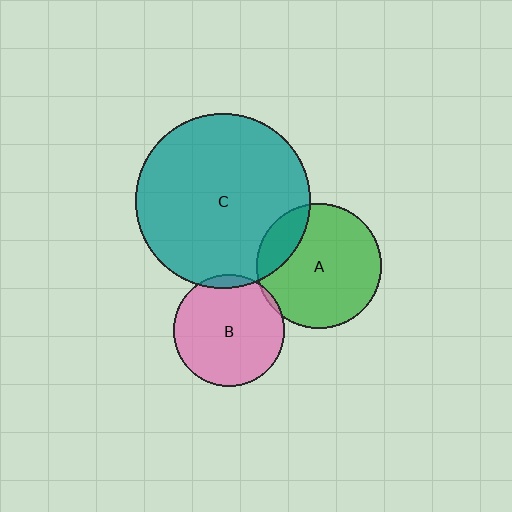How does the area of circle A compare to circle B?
Approximately 1.2 times.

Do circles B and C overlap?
Yes.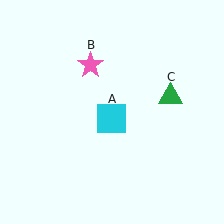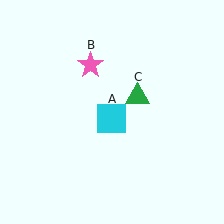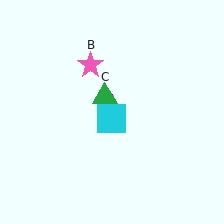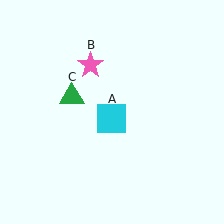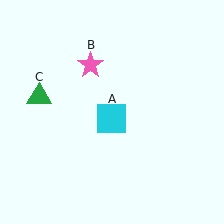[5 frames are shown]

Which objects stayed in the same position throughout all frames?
Cyan square (object A) and pink star (object B) remained stationary.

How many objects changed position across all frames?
1 object changed position: green triangle (object C).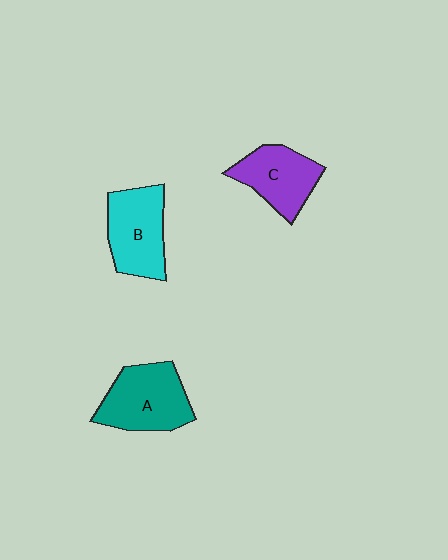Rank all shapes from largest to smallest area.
From largest to smallest: A (teal), B (cyan), C (purple).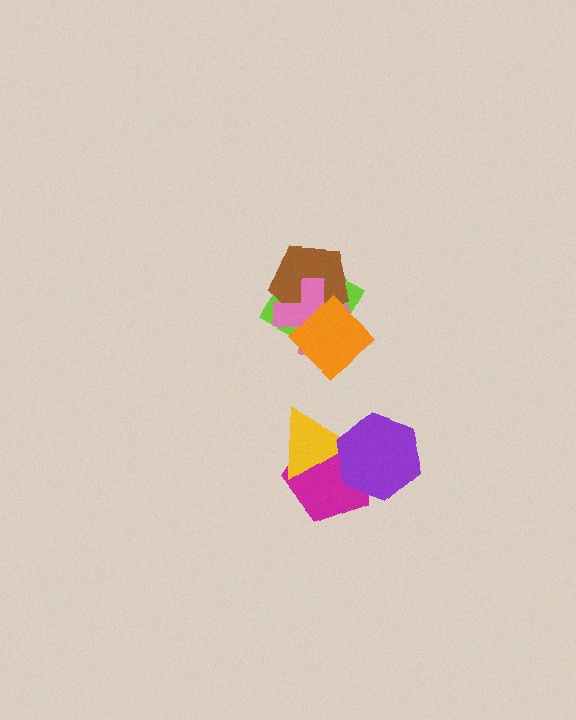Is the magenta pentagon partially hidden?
Yes, it is partially covered by another shape.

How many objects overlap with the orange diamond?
3 objects overlap with the orange diamond.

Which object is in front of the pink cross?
The orange diamond is in front of the pink cross.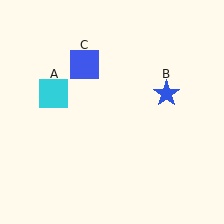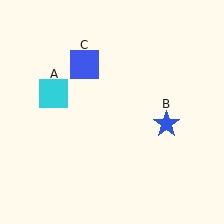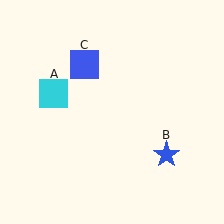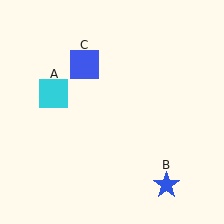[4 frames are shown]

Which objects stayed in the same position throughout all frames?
Cyan square (object A) and blue square (object C) remained stationary.